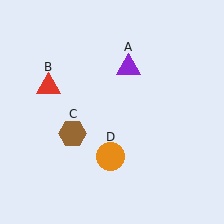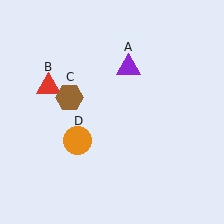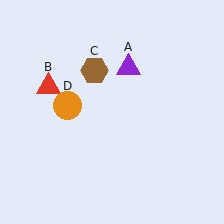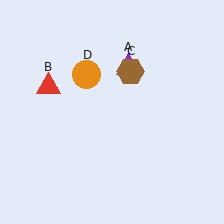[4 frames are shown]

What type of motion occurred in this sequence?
The brown hexagon (object C), orange circle (object D) rotated clockwise around the center of the scene.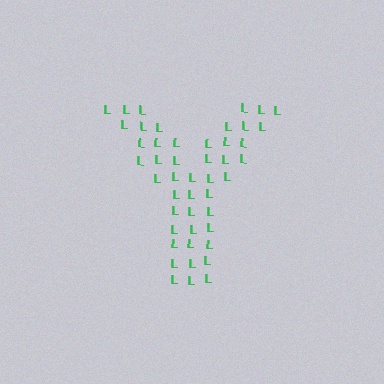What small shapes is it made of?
It is made of small letter L's.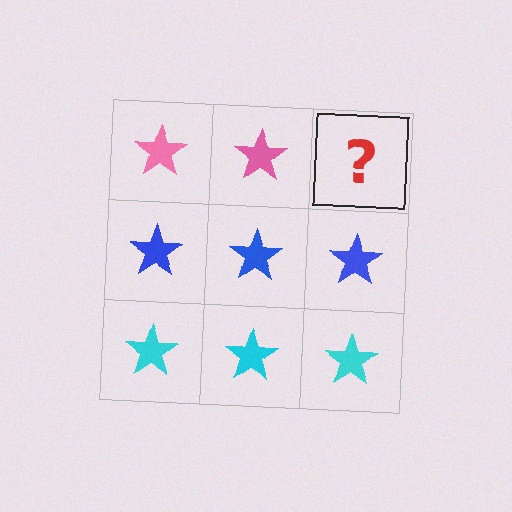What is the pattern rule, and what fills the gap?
The rule is that each row has a consistent color. The gap should be filled with a pink star.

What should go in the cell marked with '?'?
The missing cell should contain a pink star.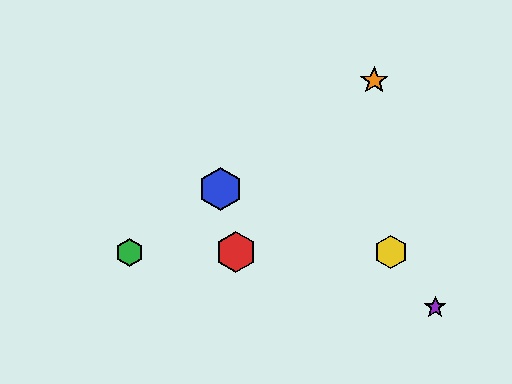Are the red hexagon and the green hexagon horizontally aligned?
Yes, both are at y≈252.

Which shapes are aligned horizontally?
The red hexagon, the green hexagon, the yellow hexagon are aligned horizontally.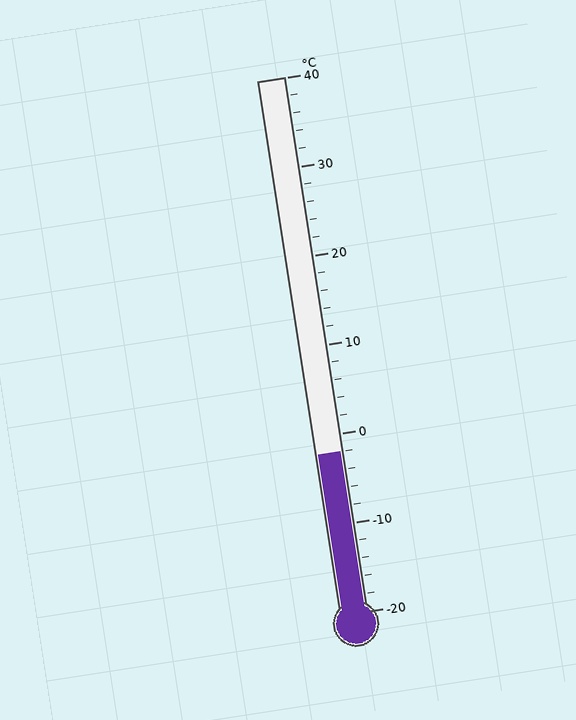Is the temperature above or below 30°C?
The temperature is below 30°C.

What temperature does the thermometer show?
The thermometer shows approximately -2°C.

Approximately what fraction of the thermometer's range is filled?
The thermometer is filled to approximately 30% of its range.